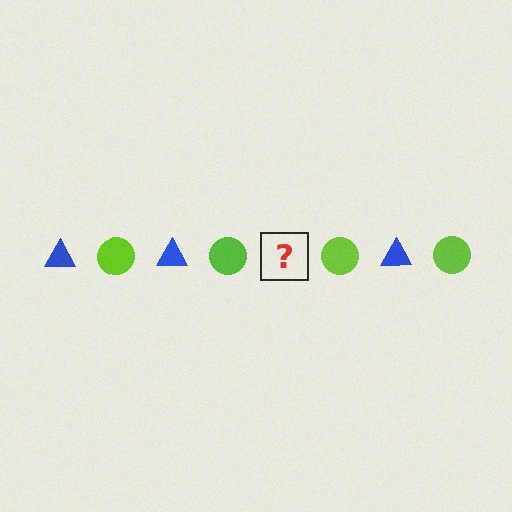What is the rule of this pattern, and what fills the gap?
The rule is that the pattern alternates between blue triangle and lime circle. The gap should be filled with a blue triangle.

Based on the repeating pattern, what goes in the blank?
The blank should be a blue triangle.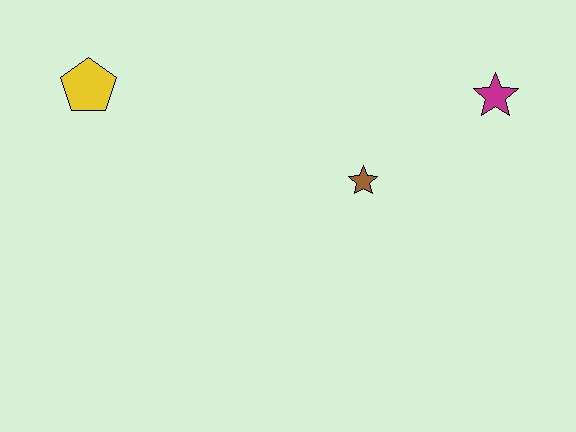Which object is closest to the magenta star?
The brown star is closest to the magenta star.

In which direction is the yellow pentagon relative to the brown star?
The yellow pentagon is to the left of the brown star.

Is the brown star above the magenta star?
No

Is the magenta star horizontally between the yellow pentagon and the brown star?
No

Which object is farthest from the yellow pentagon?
The magenta star is farthest from the yellow pentagon.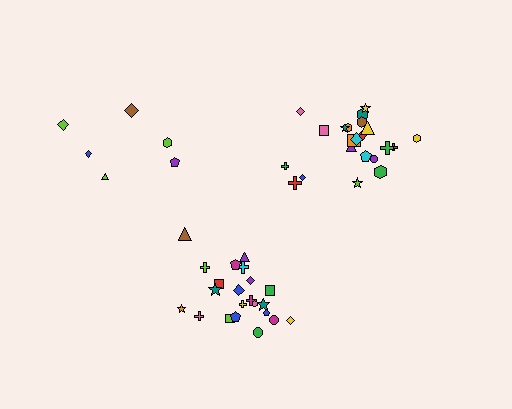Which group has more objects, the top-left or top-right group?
The top-right group.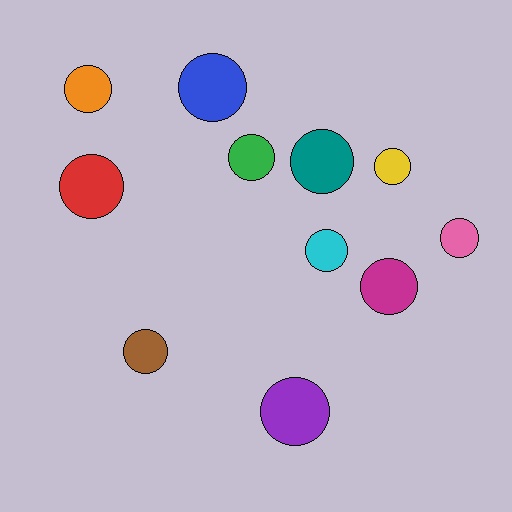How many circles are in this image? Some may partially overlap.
There are 11 circles.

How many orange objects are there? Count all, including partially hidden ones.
There is 1 orange object.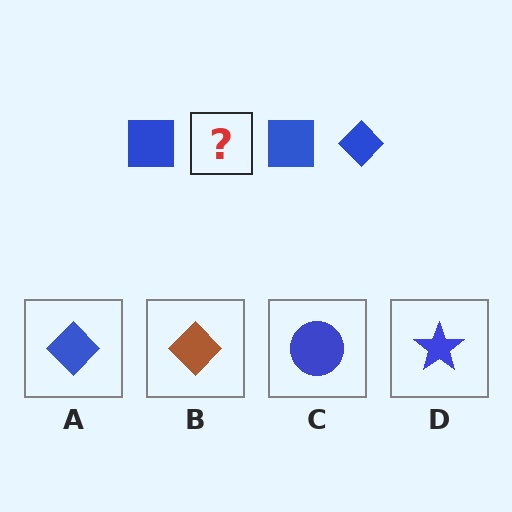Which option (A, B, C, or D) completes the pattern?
A.